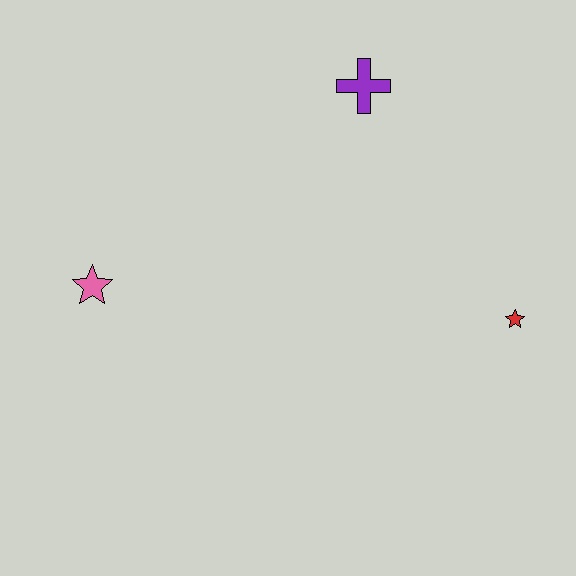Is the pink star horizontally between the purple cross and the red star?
No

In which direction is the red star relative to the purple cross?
The red star is below the purple cross.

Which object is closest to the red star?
The purple cross is closest to the red star.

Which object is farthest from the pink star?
The red star is farthest from the pink star.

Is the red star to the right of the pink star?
Yes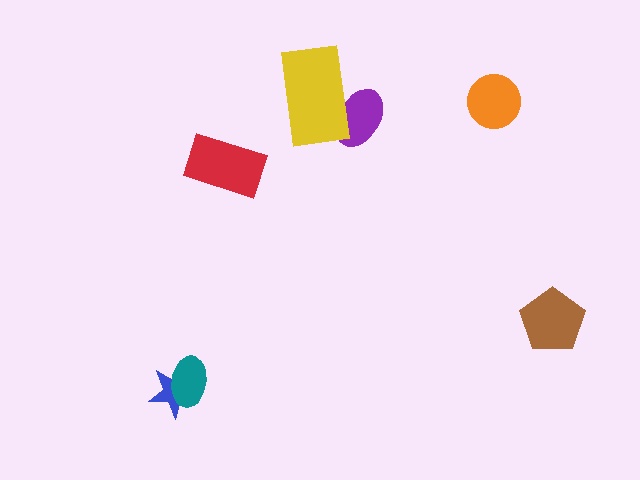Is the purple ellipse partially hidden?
Yes, it is partially covered by another shape.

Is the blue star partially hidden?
Yes, it is partially covered by another shape.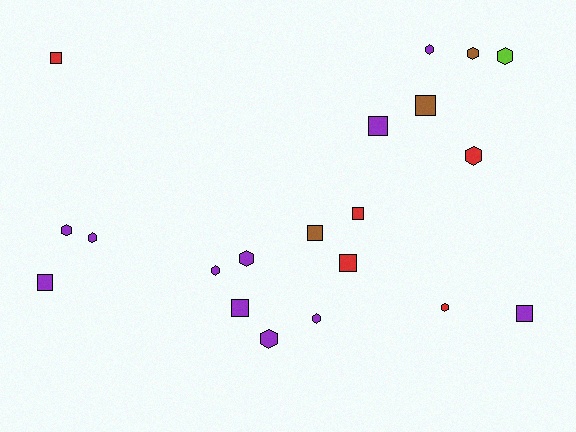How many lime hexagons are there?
There is 1 lime hexagon.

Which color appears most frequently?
Purple, with 11 objects.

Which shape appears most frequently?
Hexagon, with 11 objects.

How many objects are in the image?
There are 20 objects.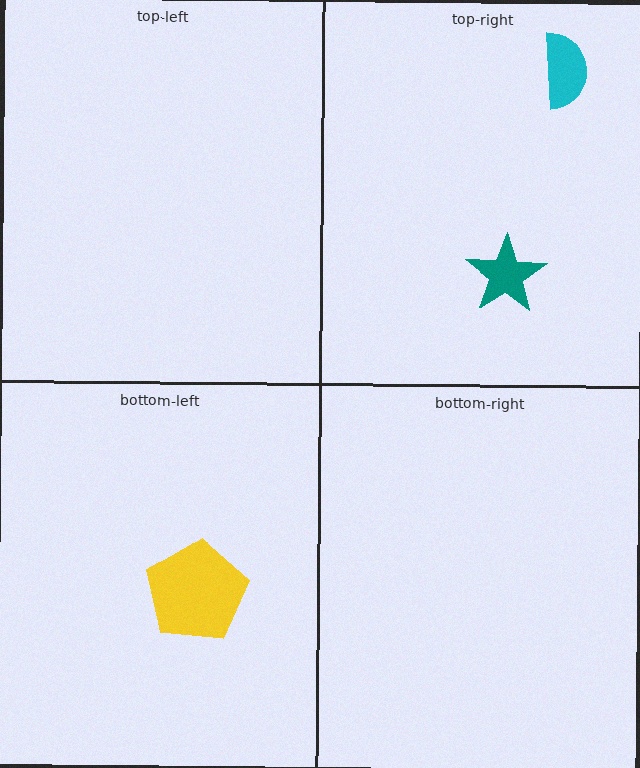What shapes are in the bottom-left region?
The yellow pentagon.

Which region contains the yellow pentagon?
The bottom-left region.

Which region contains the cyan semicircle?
The top-right region.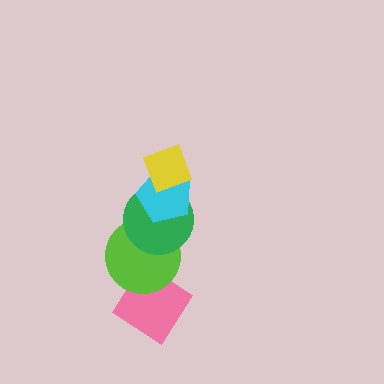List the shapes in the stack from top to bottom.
From top to bottom: the yellow diamond, the cyan pentagon, the green circle, the lime circle, the pink diamond.